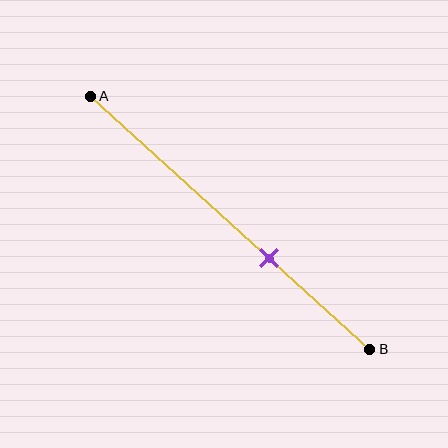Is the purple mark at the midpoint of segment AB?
No, the mark is at about 65% from A, not at the 50% midpoint.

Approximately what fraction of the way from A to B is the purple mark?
The purple mark is approximately 65% of the way from A to B.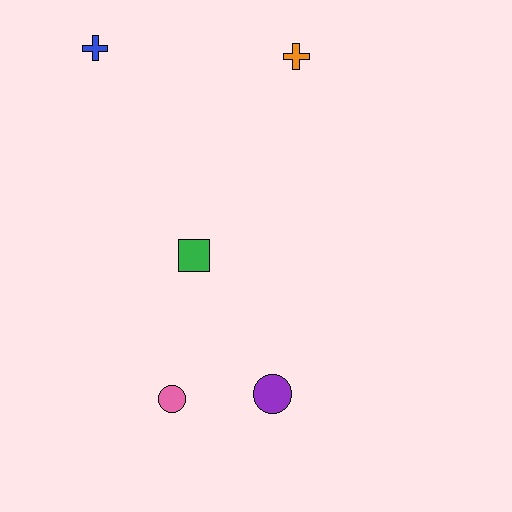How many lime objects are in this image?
There are no lime objects.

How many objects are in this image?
There are 5 objects.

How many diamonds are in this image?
There are no diamonds.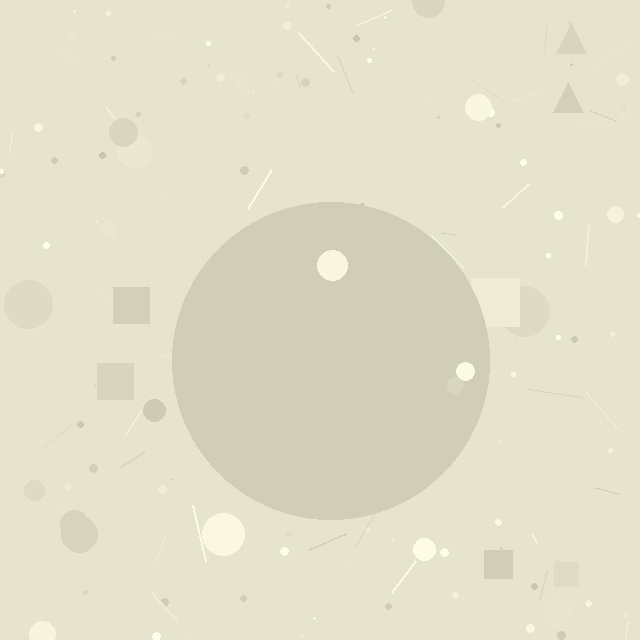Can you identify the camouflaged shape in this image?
The camouflaged shape is a circle.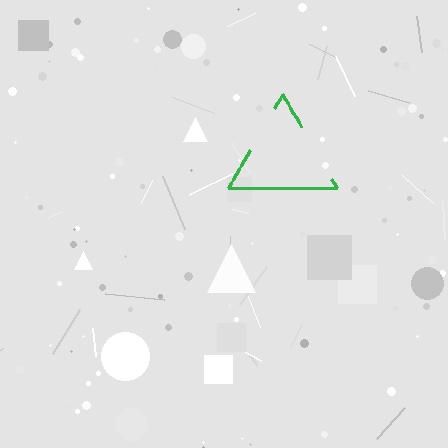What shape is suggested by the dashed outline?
The dashed outline suggests a triangle.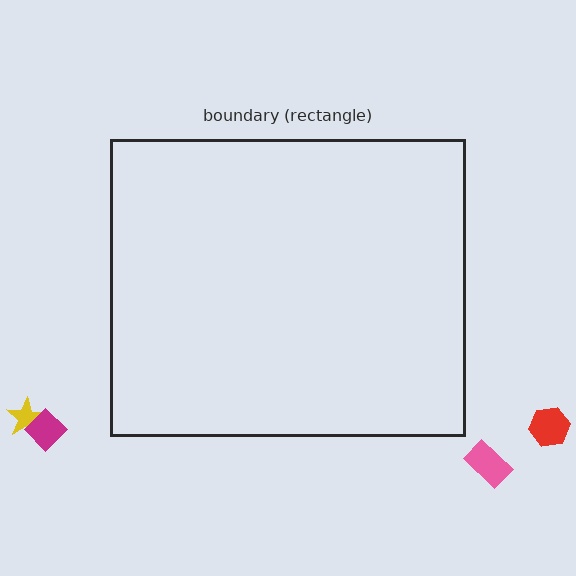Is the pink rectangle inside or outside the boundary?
Outside.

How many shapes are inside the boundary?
0 inside, 4 outside.